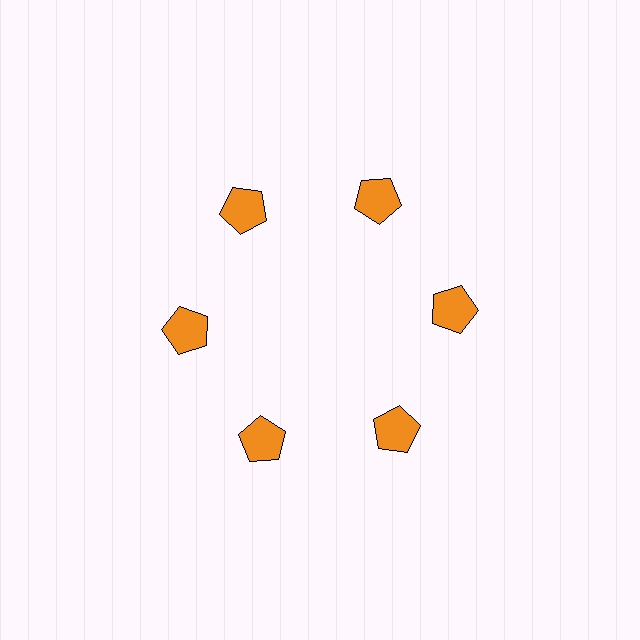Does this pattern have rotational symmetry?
Yes, this pattern has 6-fold rotational symmetry. It looks the same after rotating 60 degrees around the center.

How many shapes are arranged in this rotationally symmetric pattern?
There are 6 shapes, arranged in 6 groups of 1.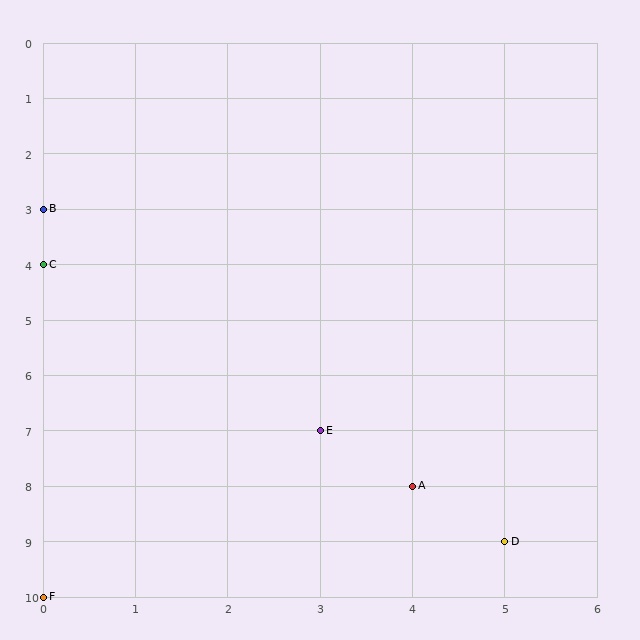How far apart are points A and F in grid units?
Points A and F are 4 columns and 2 rows apart (about 4.5 grid units diagonally).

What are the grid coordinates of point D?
Point D is at grid coordinates (5, 9).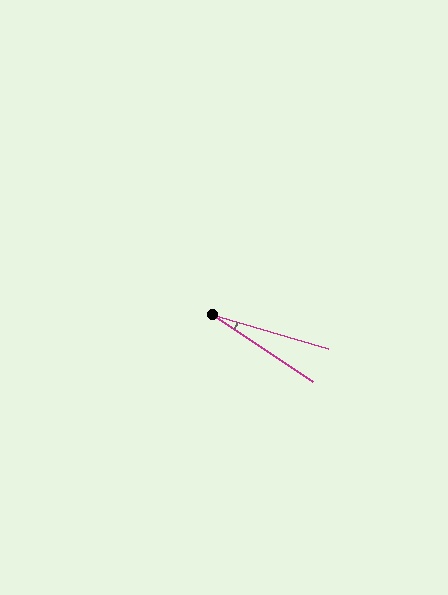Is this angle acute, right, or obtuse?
It is acute.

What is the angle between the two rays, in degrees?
Approximately 17 degrees.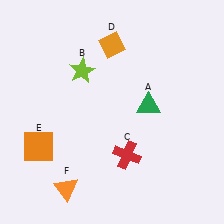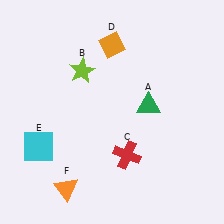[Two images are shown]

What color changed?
The square (E) changed from orange in Image 1 to cyan in Image 2.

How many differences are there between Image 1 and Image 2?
There is 1 difference between the two images.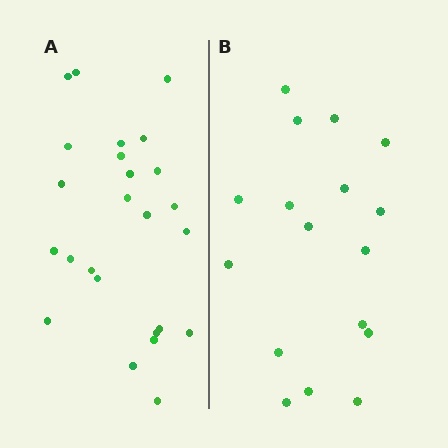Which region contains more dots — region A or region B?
Region A (the left region) has more dots.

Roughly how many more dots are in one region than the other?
Region A has roughly 8 or so more dots than region B.